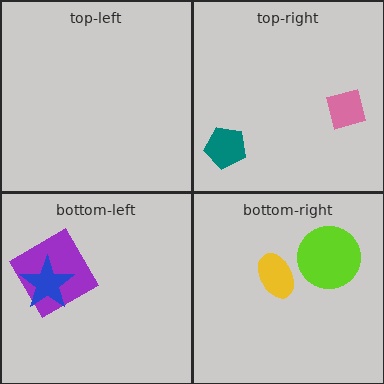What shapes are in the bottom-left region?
The purple diamond, the blue star.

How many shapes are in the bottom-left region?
2.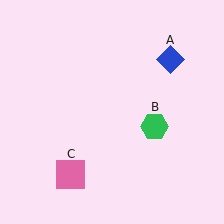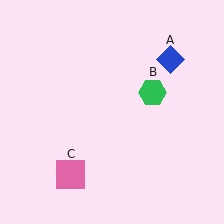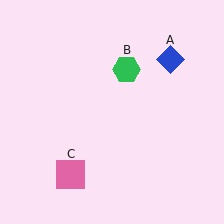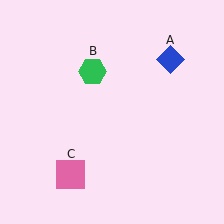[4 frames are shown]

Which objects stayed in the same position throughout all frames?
Blue diamond (object A) and pink square (object C) remained stationary.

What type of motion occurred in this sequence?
The green hexagon (object B) rotated counterclockwise around the center of the scene.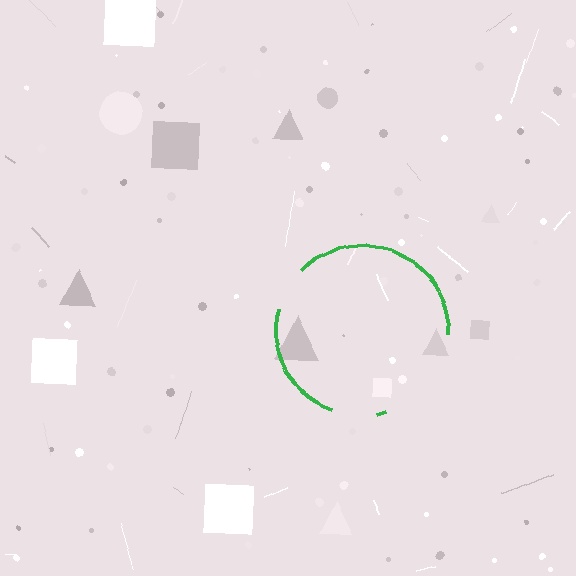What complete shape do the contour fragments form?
The contour fragments form a circle.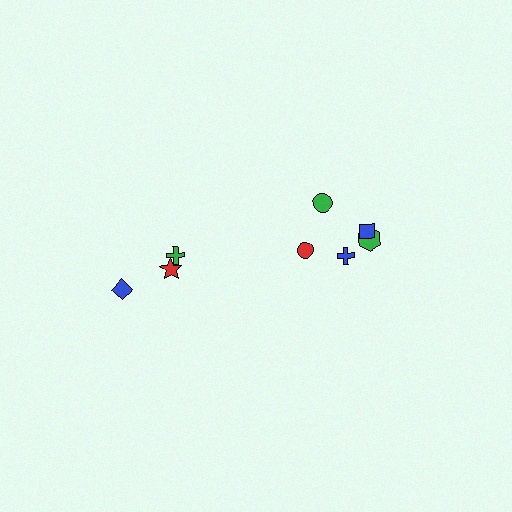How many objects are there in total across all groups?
There are 8 objects.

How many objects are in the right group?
There are 5 objects.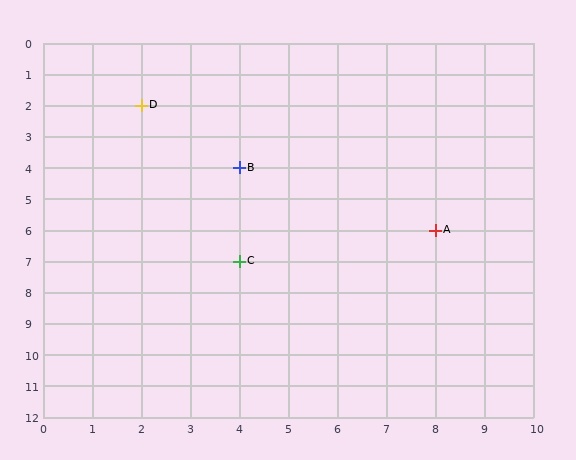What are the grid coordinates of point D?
Point D is at grid coordinates (2, 2).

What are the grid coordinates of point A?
Point A is at grid coordinates (8, 6).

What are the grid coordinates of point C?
Point C is at grid coordinates (4, 7).